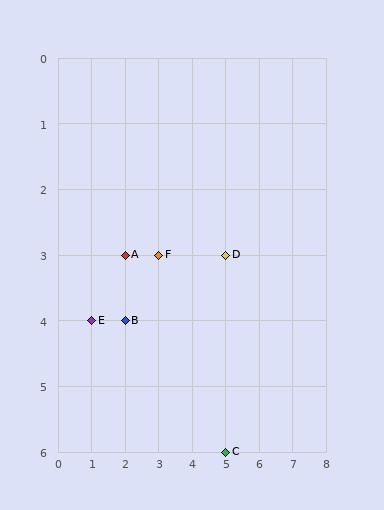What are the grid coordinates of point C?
Point C is at grid coordinates (5, 6).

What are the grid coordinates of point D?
Point D is at grid coordinates (5, 3).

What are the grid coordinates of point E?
Point E is at grid coordinates (1, 4).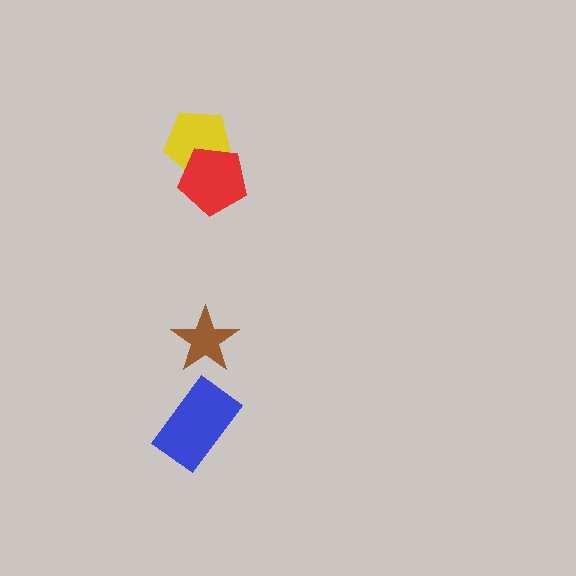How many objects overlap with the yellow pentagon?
1 object overlaps with the yellow pentagon.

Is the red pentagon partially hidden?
No, no other shape covers it.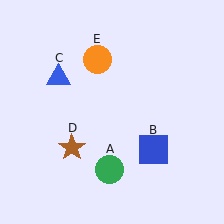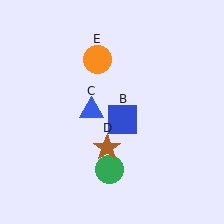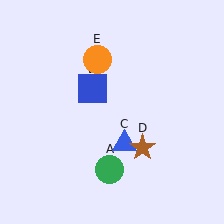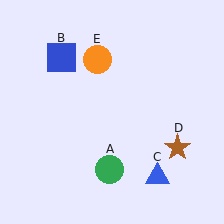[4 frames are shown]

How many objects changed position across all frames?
3 objects changed position: blue square (object B), blue triangle (object C), brown star (object D).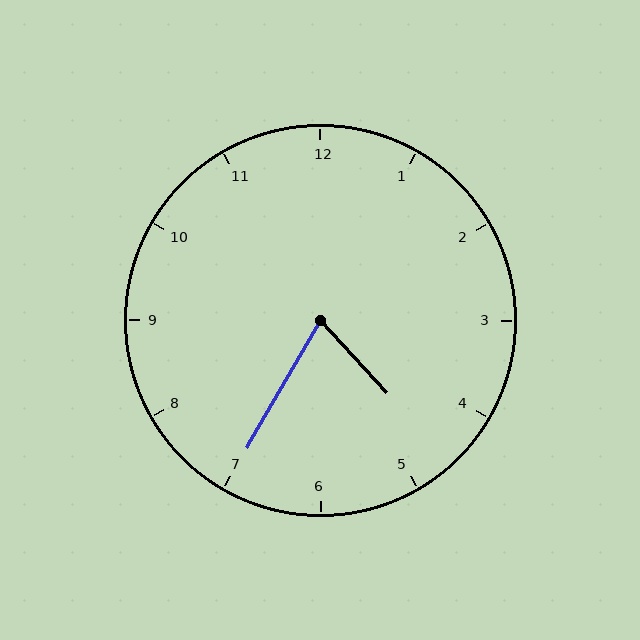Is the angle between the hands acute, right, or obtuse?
It is acute.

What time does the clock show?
4:35.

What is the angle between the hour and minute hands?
Approximately 72 degrees.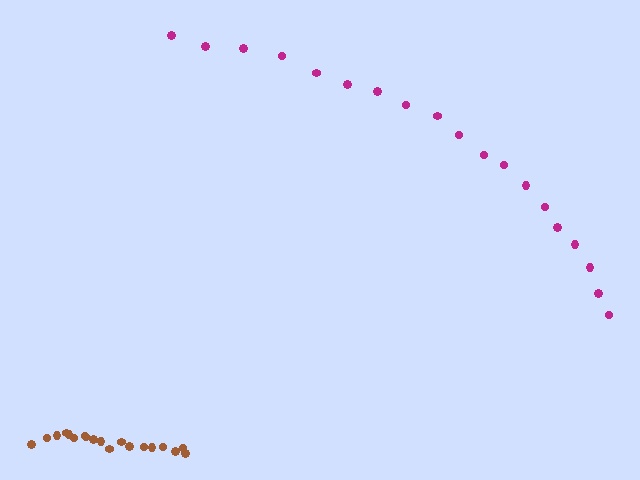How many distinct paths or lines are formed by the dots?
There are 2 distinct paths.